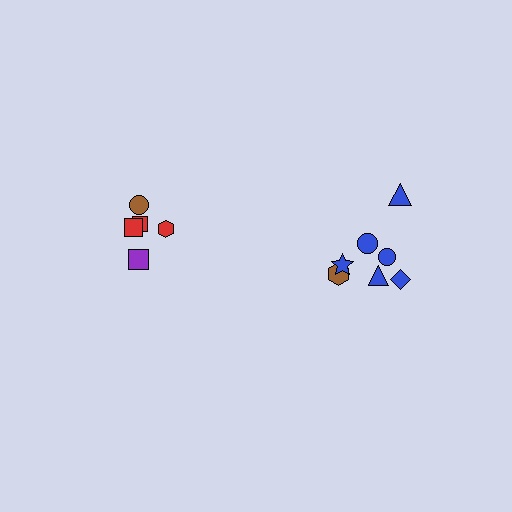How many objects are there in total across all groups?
There are 12 objects.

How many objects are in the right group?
There are 7 objects.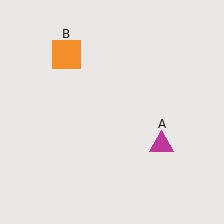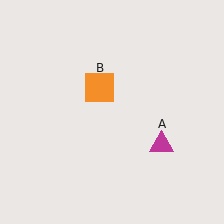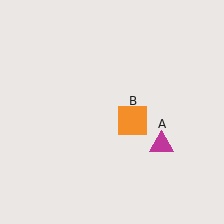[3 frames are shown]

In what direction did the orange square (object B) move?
The orange square (object B) moved down and to the right.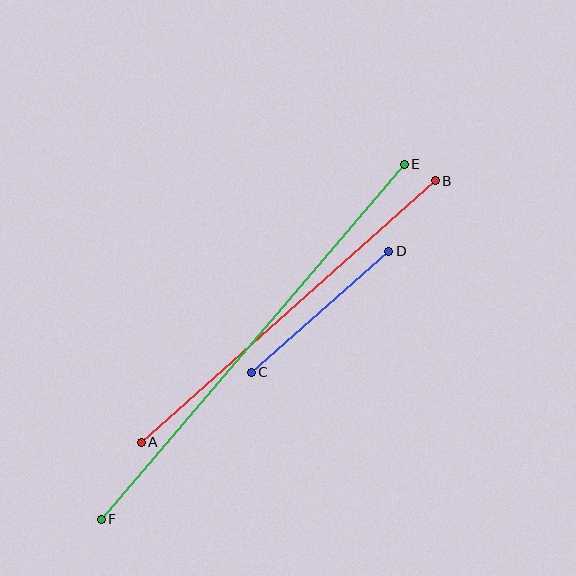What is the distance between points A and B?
The distance is approximately 393 pixels.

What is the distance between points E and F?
The distance is approximately 467 pixels.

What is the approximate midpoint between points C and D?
The midpoint is at approximately (320, 312) pixels.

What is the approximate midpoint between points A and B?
The midpoint is at approximately (288, 311) pixels.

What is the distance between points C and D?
The distance is approximately 183 pixels.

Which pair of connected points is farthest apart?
Points E and F are farthest apart.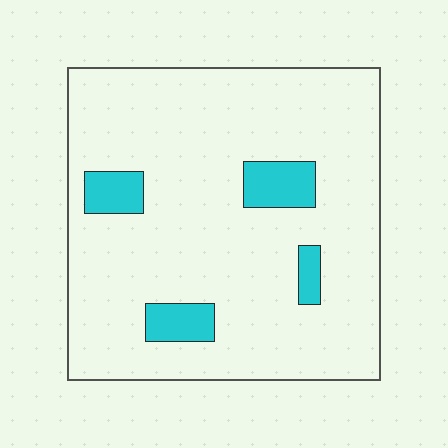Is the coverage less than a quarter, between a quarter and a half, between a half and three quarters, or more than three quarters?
Less than a quarter.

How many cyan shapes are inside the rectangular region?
4.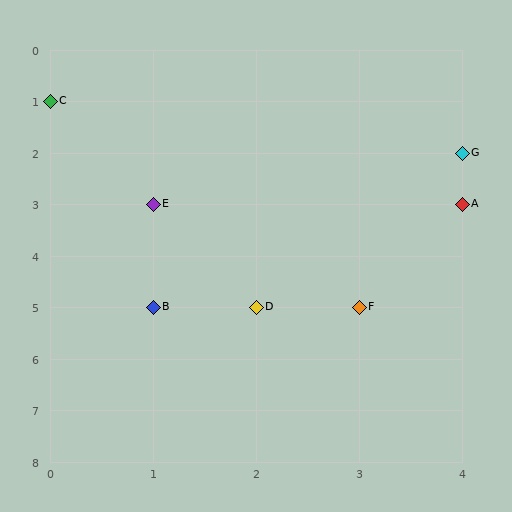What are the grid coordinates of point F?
Point F is at grid coordinates (3, 5).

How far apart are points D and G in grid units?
Points D and G are 2 columns and 3 rows apart (about 3.6 grid units diagonally).